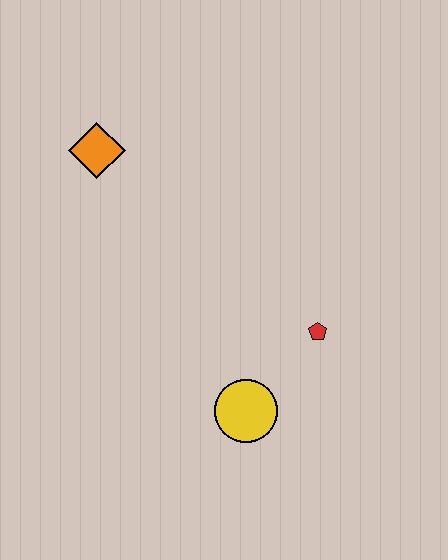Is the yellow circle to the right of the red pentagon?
No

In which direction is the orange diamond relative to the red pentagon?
The orange diamond is to the left of the red pentagon.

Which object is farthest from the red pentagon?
The orange diamond is farthest from the red pentagon.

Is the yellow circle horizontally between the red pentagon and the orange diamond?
Yes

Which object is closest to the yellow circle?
The red pentagon is closest to the yellow circle.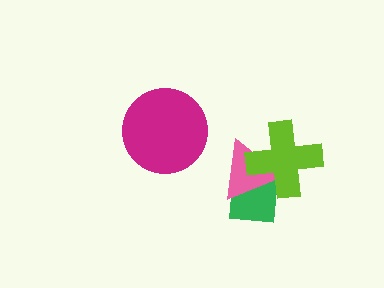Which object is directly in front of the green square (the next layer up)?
The pink triangle is directly in front of the green square.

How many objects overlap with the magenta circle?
0 objects overlap with the magenta circle.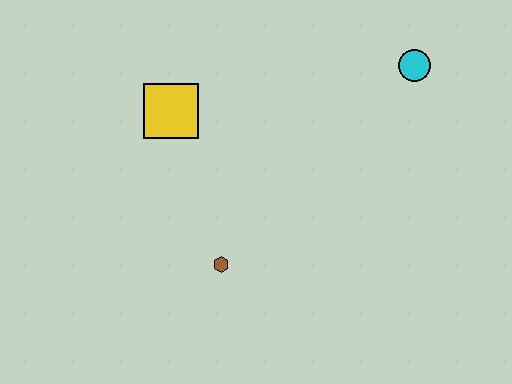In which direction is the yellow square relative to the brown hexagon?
The yellow square is above the brown hexagon.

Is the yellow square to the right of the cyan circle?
No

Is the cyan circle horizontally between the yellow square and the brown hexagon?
No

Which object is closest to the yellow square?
The brown hexagon is closest to the yellow square.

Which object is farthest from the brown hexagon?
The cyan circle is farthest from the brown hexagon.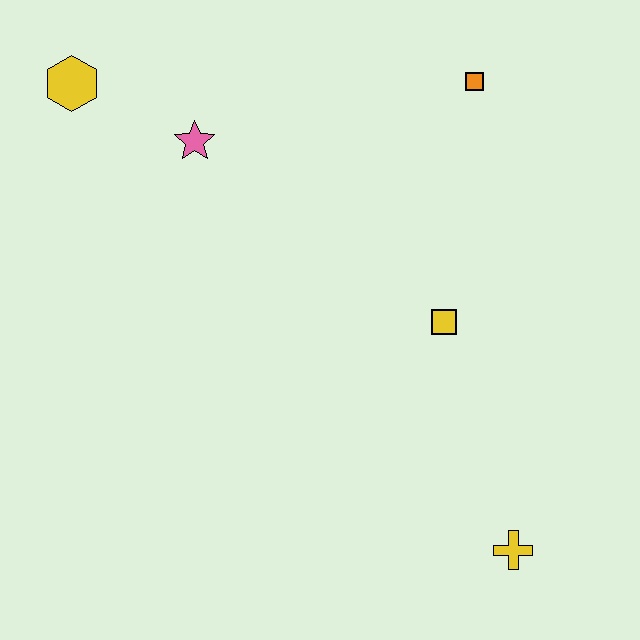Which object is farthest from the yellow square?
The yellow hexagon is farthest from the yellow square.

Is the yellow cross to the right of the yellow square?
Yes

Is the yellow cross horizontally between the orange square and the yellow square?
No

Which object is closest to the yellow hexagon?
The pink star is closest to the yellow hexagon.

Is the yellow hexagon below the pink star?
No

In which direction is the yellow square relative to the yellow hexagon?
The yellow square is to the right of the yellow hexagon.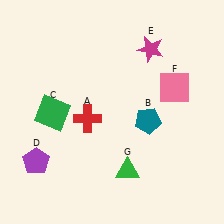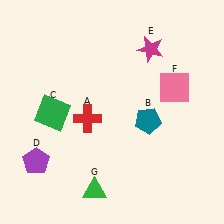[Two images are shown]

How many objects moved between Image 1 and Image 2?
1 object moved between the two images.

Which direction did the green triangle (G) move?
The green triangle (G) moved left.